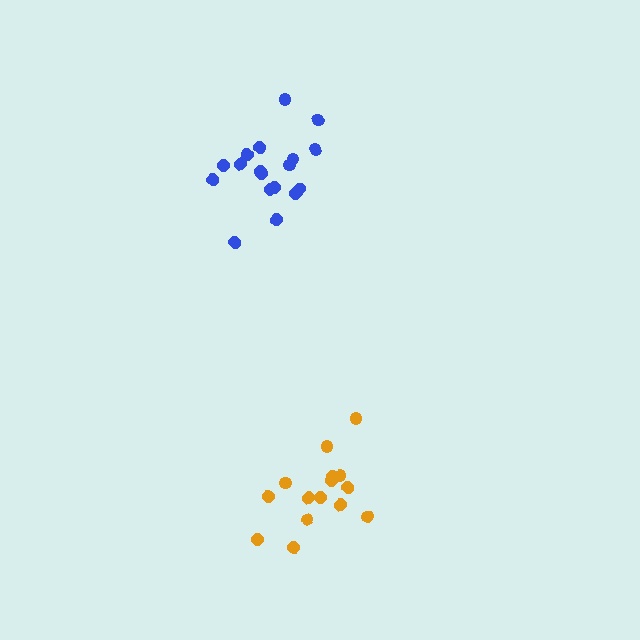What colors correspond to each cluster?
The clusters are colored: orange, blue.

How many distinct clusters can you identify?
There are 2 distinct clusters.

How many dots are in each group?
Group 1: 15 dots, Group 2: 18 dots (33 total).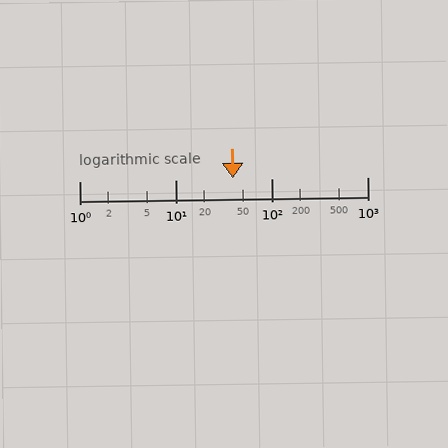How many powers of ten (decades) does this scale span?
The scale spans 3 decades, from 1 to 1000.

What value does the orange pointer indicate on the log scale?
The pointer indicates approximately 40.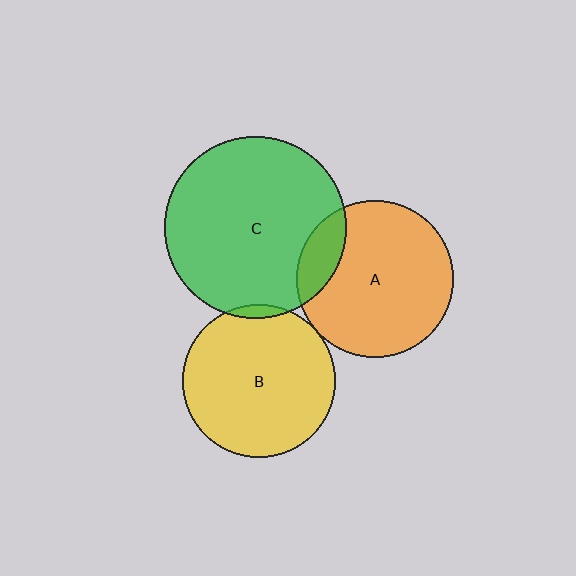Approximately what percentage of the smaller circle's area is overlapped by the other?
Approximately 5%.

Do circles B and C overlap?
Yes.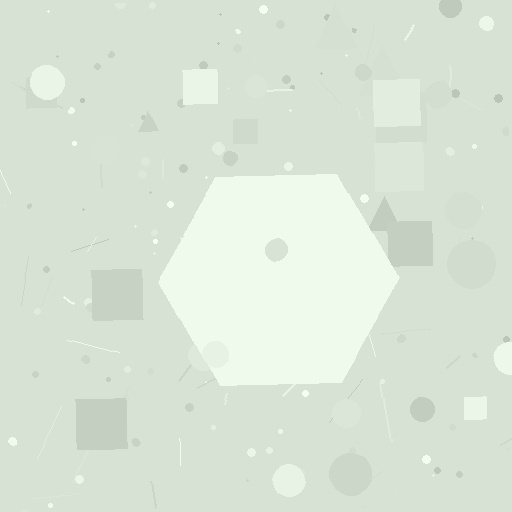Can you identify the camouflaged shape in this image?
The camouflaged shape is a hexagon.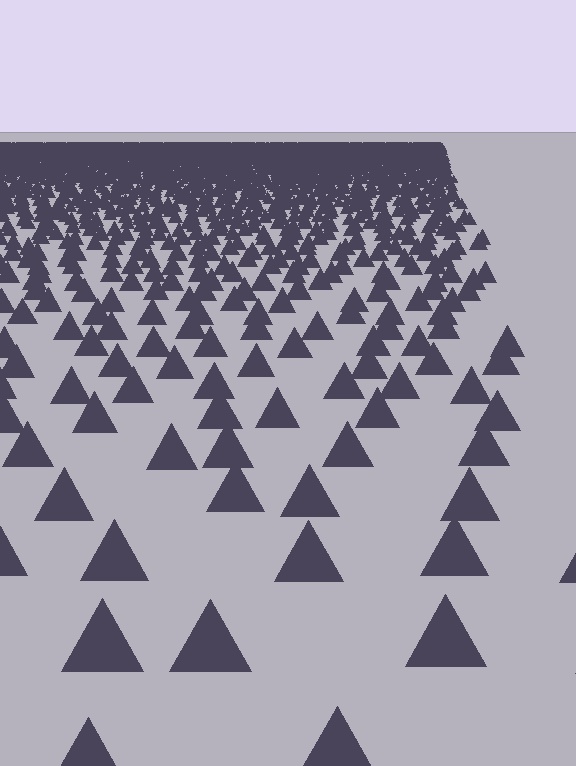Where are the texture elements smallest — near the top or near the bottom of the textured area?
Near the top.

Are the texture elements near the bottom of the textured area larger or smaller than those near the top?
Larger. Near the bottom, elements are closer to the viewer and appear at a bigger on-screen size.